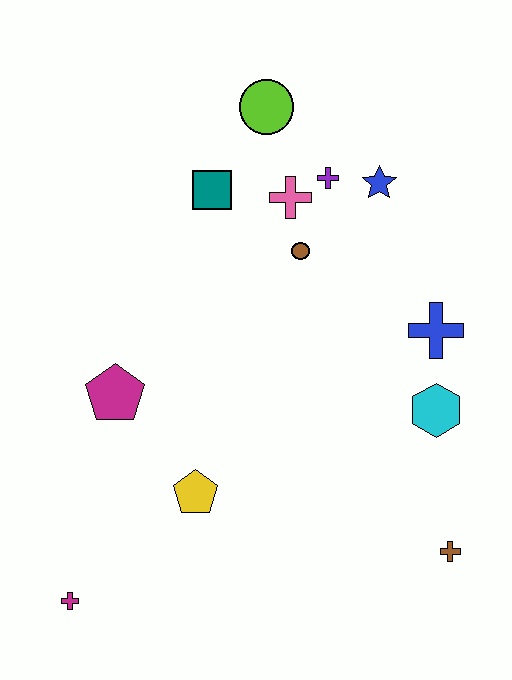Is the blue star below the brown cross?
No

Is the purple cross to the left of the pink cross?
No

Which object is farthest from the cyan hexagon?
The magenta cross is farthest from the cyan hexagon.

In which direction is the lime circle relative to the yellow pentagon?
The lime circle is above the yellow pentagon.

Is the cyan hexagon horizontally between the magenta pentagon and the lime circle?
No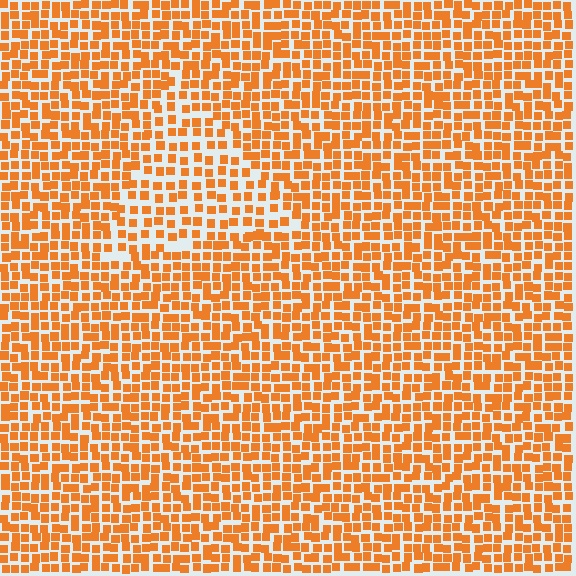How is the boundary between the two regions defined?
The boundary is defined by a change in element density (approximately 1.6x ratio). All elements are the same color, size, and shape.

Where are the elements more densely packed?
The elements are more densely packed outside the triangle boundary.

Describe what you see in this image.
The image contains small orange elements arranged at two different densities. A triangle-shaped region is visible where the elements are less densely packed than the surrounding area.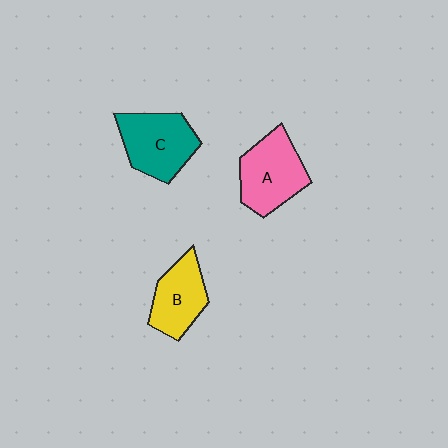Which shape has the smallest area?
Shape B (yellow).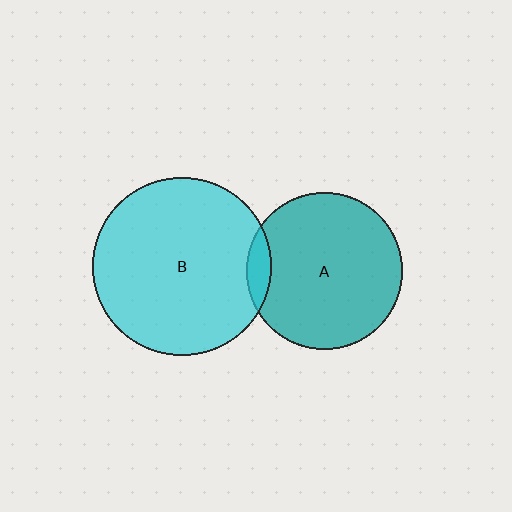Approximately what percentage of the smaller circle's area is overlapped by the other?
Approximately 10%.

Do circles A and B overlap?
Yes.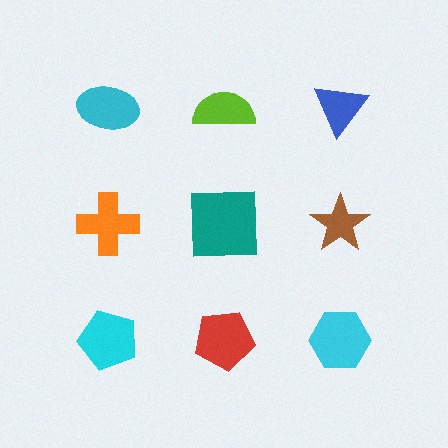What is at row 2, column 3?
A brown star.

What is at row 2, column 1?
An orange cross.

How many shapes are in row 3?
3 shapes.